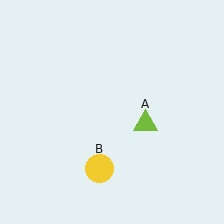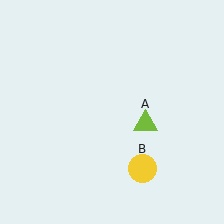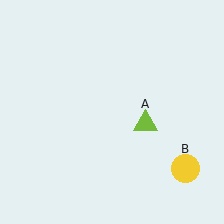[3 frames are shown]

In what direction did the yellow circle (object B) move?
The yellow circle (object B) moved right.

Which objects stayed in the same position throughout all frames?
Lime triangle (object A) remained stationary.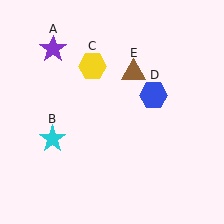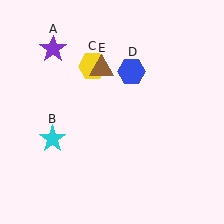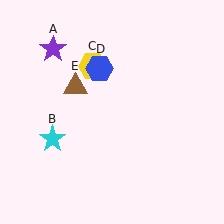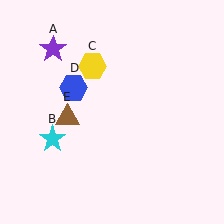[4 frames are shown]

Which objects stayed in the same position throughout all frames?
Purple star (object A) and cyan star (object B) and yellow hexagon (object C) remained stationary.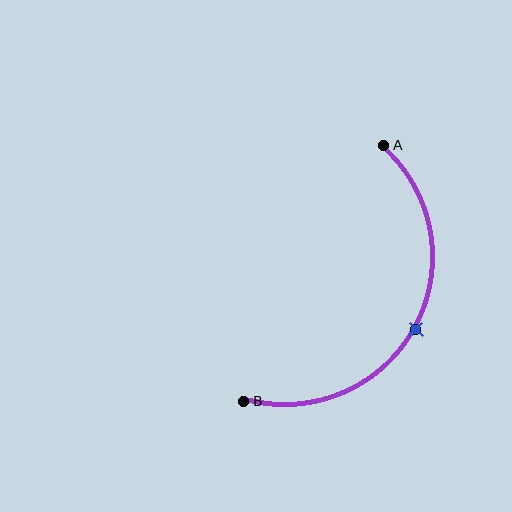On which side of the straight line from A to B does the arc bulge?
The arc bulges to the right of the straight line connecting A and B.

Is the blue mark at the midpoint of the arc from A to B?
Yes. The blue mark lies on the arc at equal arc-length from both A and B — it is the arc midpoint.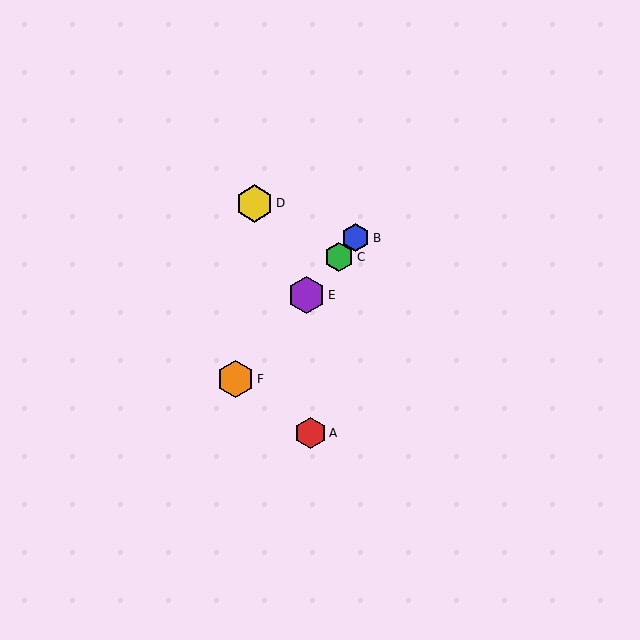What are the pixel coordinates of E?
Object E is at (307, 295).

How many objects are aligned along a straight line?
4 objects (B, C, E, F) are aligned along a straight line.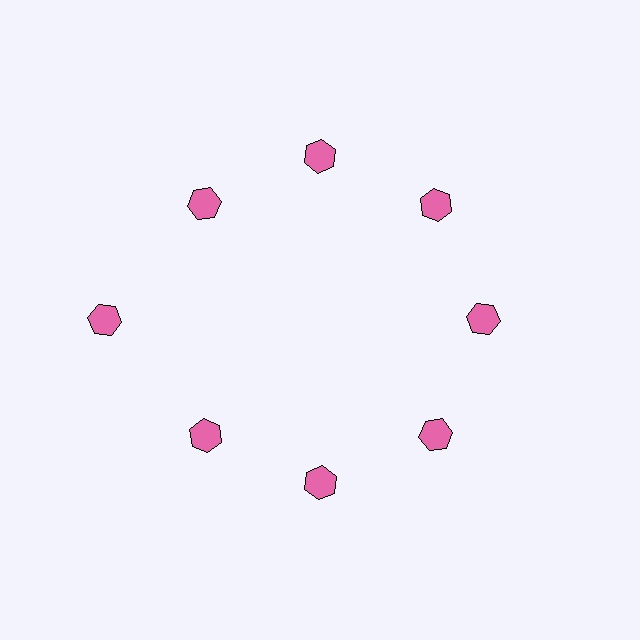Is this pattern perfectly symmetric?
No. The 8 pink hexagons are arranged in a ring, but one element near the 9 o'clock position is pushed outward from the center, breaking the 8-fold rotational symmetry.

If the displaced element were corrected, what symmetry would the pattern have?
It would have 8-fold rotational symmetry — the pattern would map onto itself every 45 degrees.